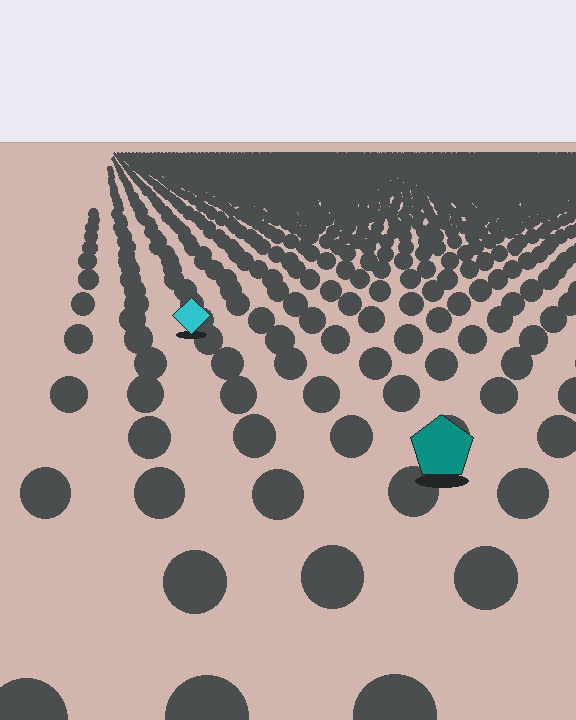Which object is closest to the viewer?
The teal pentagon is closest. The texture marks near it are larger and more spread out.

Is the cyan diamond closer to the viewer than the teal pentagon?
No. The teal pentagon is closer — you can tell from the texture gradient: the ground texture is coarser near it.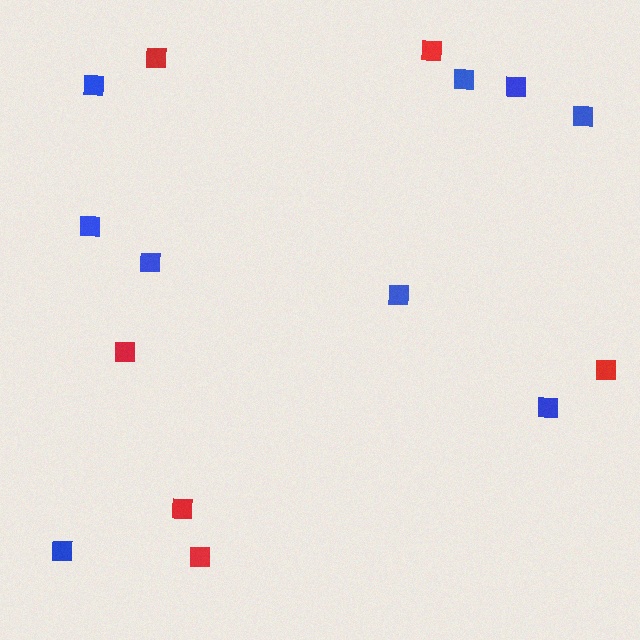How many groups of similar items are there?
There are 2 groups: one group of blue squares (9) and one group of red squares (6).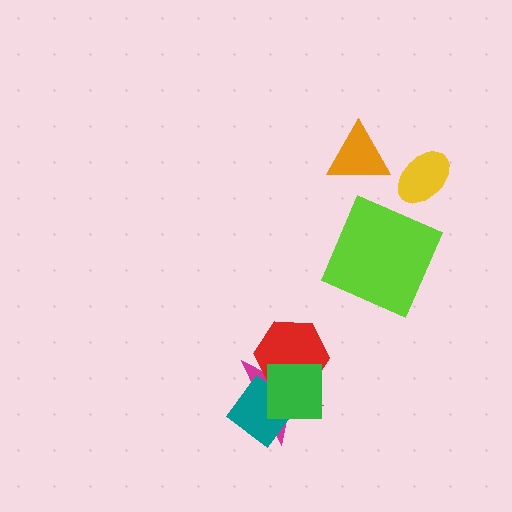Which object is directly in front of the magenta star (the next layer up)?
The teal diamond is directly in front of the magenta star.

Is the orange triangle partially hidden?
No, no other shape covers it.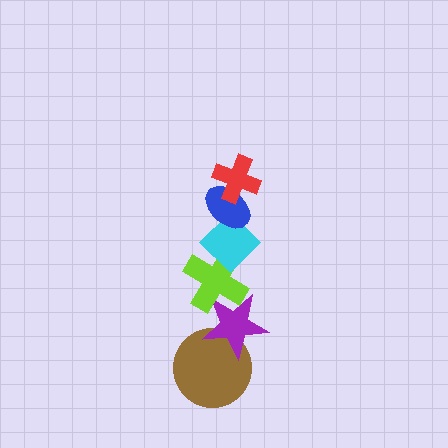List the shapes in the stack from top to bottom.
From top to bottom: the red cross, the blue ellipse, the cyan diamond, the lime cross, the purple star, the brown circle.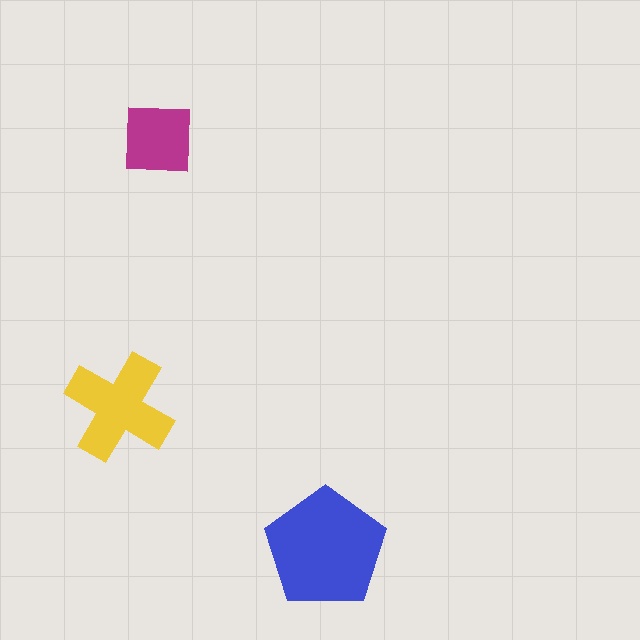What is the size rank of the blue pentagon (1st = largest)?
1st.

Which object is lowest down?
The blue pentagon is bottommost.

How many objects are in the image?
There are 3 objects in the image.